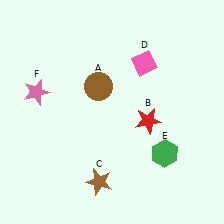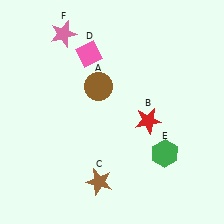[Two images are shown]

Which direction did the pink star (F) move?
The pink star (F) moved up.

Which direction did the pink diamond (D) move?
The pink diamond (D) moved left.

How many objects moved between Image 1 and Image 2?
2 objects moved between the two images.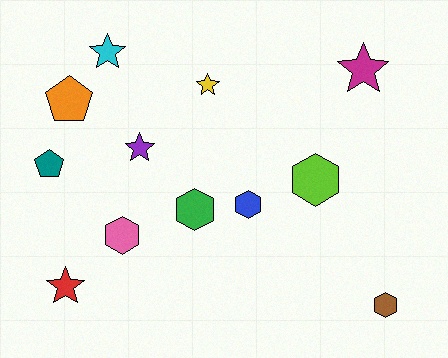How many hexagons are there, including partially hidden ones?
There are 5 hexagons.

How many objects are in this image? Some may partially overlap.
There are 12 objects.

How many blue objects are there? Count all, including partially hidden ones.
There is 1 blue object.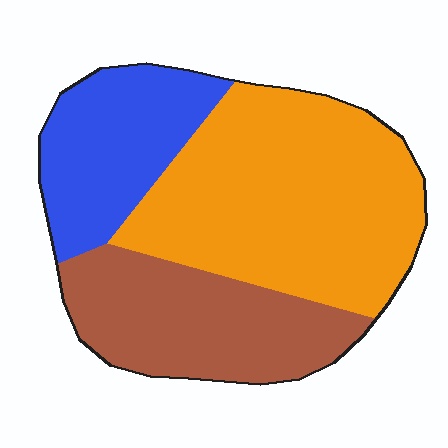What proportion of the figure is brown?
Brown covers 29% of the figure.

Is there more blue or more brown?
Brown.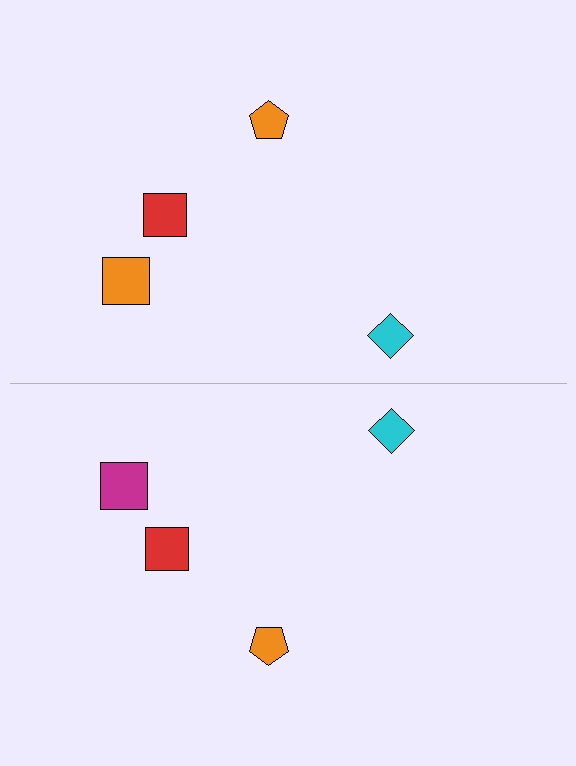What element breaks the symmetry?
The magenta square on the bottom side breaks the symmetry — its mirror counterpart is orange.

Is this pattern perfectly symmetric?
No, the pattern is not perfectly symmetric. The magenta square on the bottom side breaks the symmetry — its mirror counterpart is orange.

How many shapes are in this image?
There are 8 shapes in this image.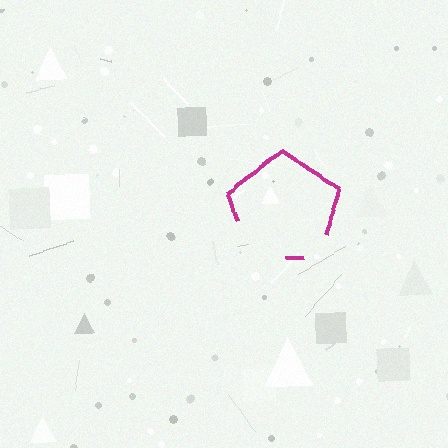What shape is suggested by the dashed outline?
The dashed outline suggests a pentagon.